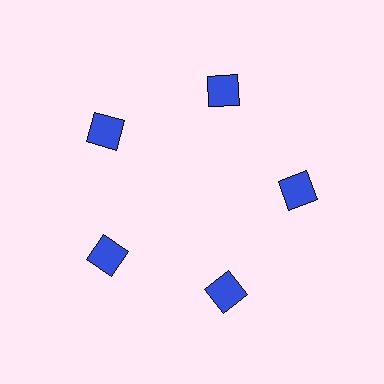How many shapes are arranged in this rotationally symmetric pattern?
There are 5 shapes, arranged in 5 groups of 1.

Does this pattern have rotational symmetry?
Yes, this pattern has 5-fold rotational symmetry. It looks the same after rotating 72 degrees around the center.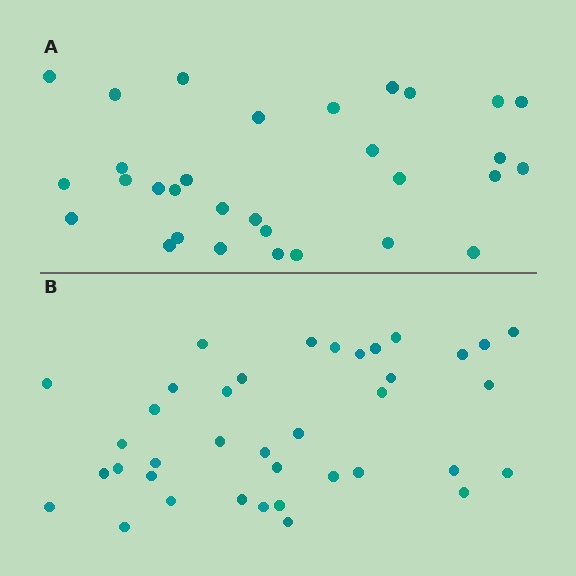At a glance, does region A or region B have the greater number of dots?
Region B (the bottom region) has more dots.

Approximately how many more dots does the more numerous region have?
Region B has roughly 8 or so more dots than region A.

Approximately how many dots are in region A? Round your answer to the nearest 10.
About 30 dots. (The exact count is 31, which rounds to 30.)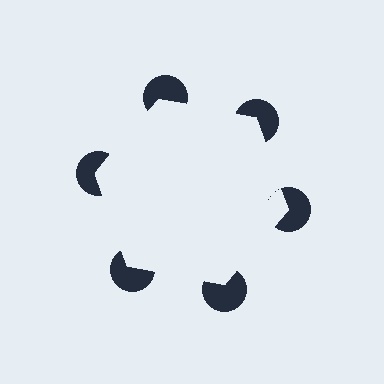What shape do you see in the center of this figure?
An illusory hexagon — its edges are inferred from the aligned wedge cuts in the pac-man discs, not physically drawn.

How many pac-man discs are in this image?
There are 6 — one at each vertex of the illusory hexagon.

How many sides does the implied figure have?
6 sides.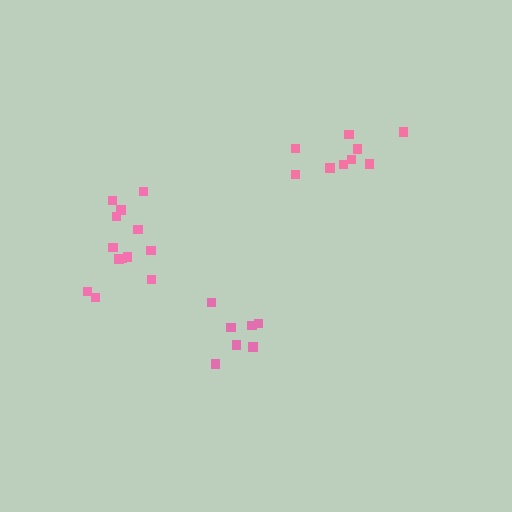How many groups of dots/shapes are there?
There are 3 groups.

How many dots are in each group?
Group 1: 7 dots, Group 2: 9 dots, Group 3: 13 dots (29 total).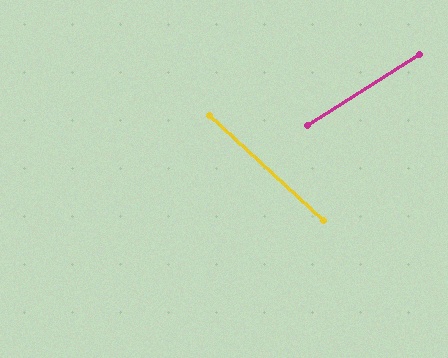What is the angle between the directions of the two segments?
Approximately 75 degrees.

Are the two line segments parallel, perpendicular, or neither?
Neither parallel nor perpendicular — they differ by about 75°.